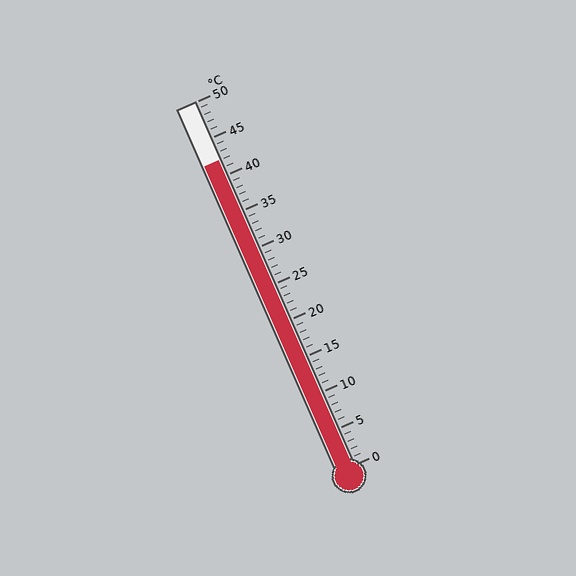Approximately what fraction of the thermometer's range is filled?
The thermometer is filled to approximately 85% of its range.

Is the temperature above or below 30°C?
The temperature is above 30°C.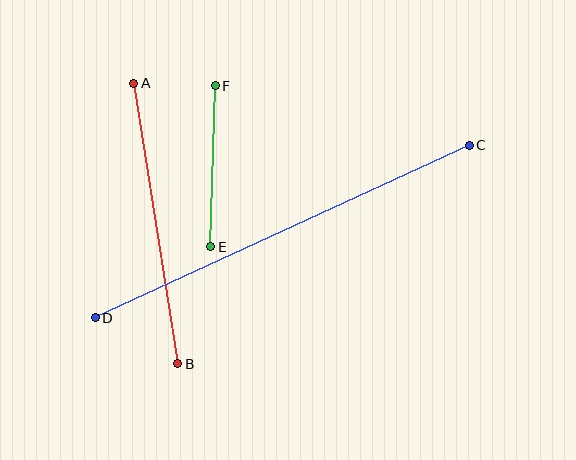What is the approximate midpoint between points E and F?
The midpoint is at approximately (213, 166) pixels.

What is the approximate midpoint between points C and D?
The midpoint is at approximately (282, 231) pixels.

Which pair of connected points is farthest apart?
Points C and D are farthest apart.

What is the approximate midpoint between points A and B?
The midpoint is at approximately (156, 223) pixels.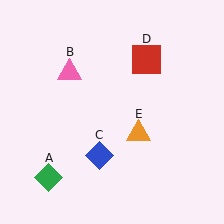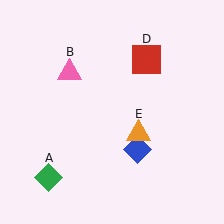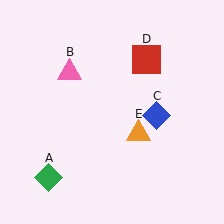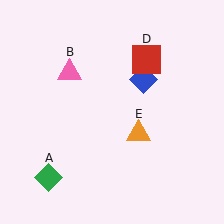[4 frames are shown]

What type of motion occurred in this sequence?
The blue diamond (object C) rotated counterclockwise around the center of the scene.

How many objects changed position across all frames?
1 object changed position: blue diamond (object C).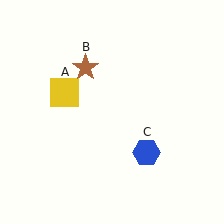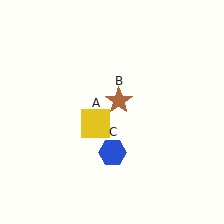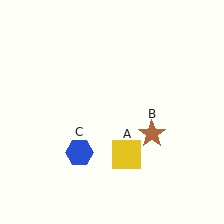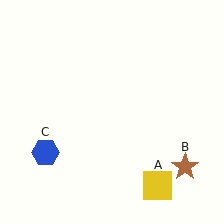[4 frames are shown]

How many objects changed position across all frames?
3 objects changed position: yellow square (object A), brown star (object B), blue hexagon (object C).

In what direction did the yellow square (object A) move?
The yellow square (object A) moved down and to the right.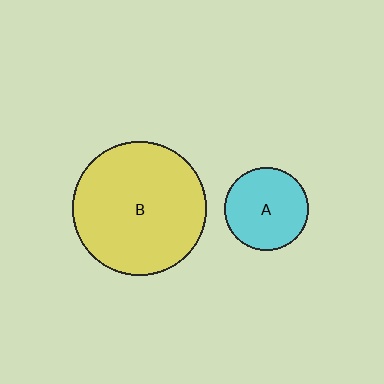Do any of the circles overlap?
No, none of the circles overlap.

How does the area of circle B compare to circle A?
Approximately 2.6 times.